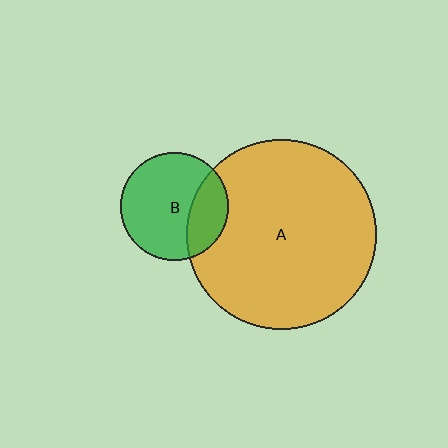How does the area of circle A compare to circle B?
Approximately 3.1 times.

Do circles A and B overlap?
Yes.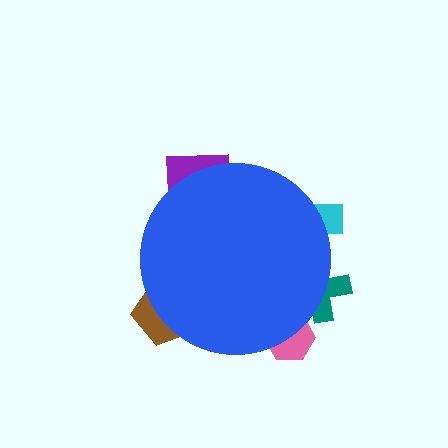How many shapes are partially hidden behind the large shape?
5 shapes are partially hidden.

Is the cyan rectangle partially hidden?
Yes, the cyan rectangle is partially hidden behind the blue circle.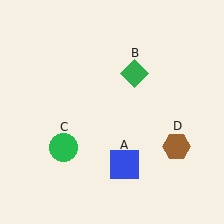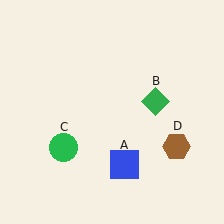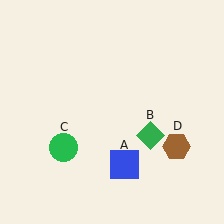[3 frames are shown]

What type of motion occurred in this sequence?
The green diamond (object B) rotated clockwise around the center of the scene.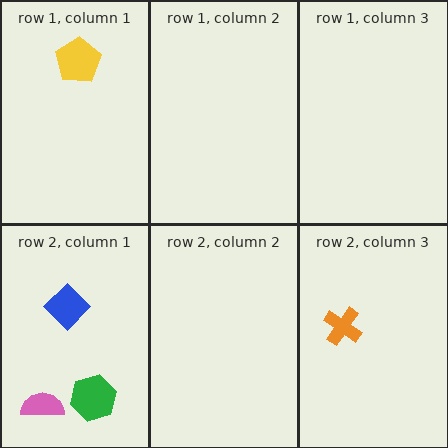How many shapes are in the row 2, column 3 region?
1.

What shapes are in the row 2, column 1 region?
The green hexagon, the pink semicircle, the blue diamond.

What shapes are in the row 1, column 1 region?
The yellow pentagon.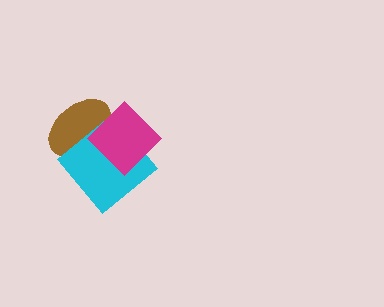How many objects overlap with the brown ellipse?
2 objects overlap with the brown ellipse.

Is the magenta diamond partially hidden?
No, no other shape covers it.